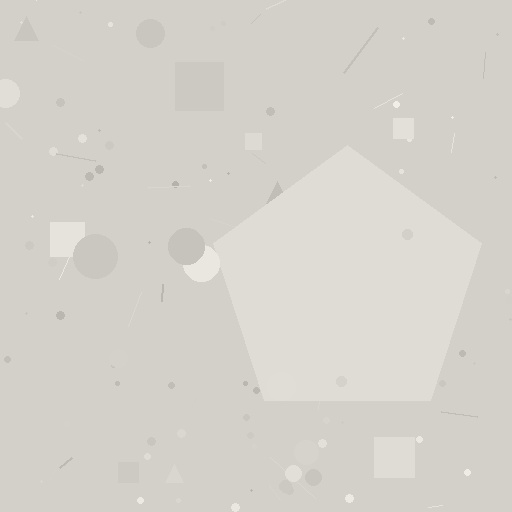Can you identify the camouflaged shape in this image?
The camouflaged shape is a pentagon.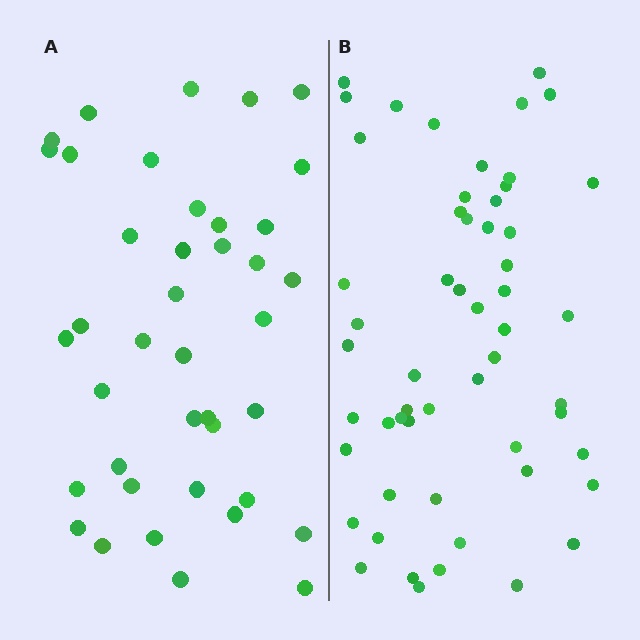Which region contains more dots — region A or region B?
Region B (the right region) has more dots.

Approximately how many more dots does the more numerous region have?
Region B has approximately 15 more dots than region A.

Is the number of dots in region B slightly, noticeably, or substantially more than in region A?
Region B has noticeably more, but not dramatically so. The ratio is roughly 1.4 to 1.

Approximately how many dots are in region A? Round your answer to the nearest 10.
About 40 dots.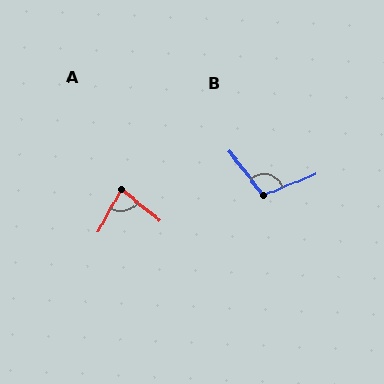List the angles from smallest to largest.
A (80°), B (106°).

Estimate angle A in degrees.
Approximately 80 degrees.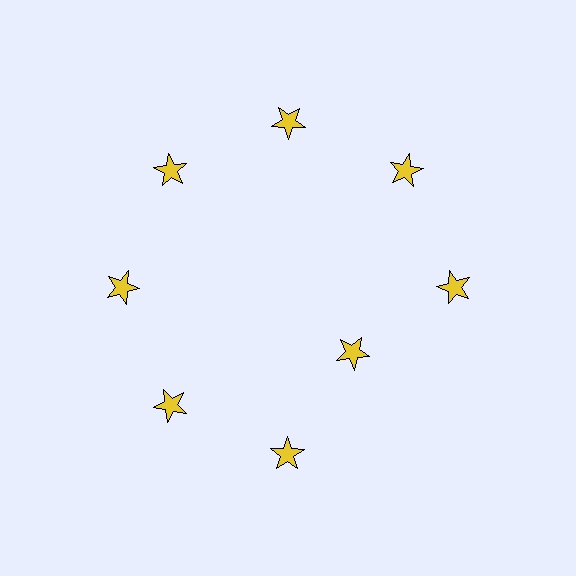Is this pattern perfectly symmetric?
No. The 8 yellow stars are arranged in a ring, but one element near the 4 o'clock position is pulled inward toward the center, breaking the 8-fold rotational symmetry.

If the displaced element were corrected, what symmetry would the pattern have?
It would have 8-fold rotational symmetry — the pattern would map onto itself every 45 degrees.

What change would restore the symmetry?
The symmetry would be restored by moving it outward, back onto the ring so that all 8 stars sit at equal angles and equal distance from the center.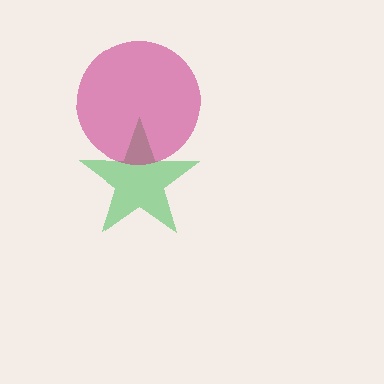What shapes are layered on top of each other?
The layered shapes are: a green star, a magenta circle.